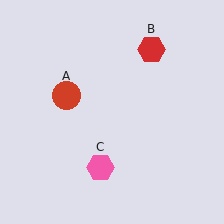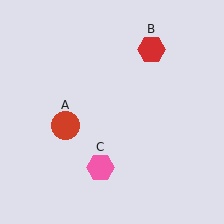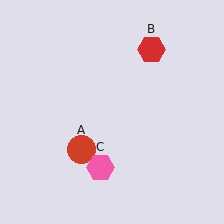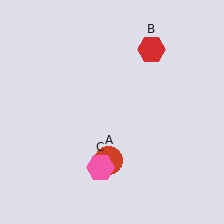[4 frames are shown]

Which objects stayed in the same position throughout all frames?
Red hexagon (object B) and pink hexagon (object C) remained stationary.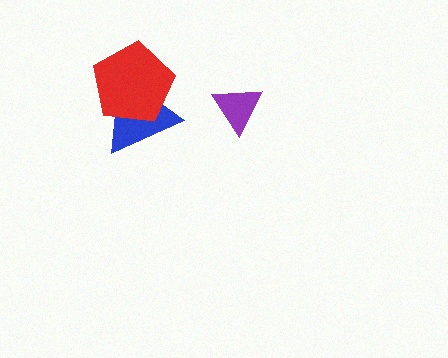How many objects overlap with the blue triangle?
1 object overlaps with the blue triangle.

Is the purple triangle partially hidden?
No, no other shape covers it.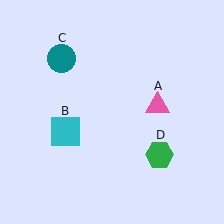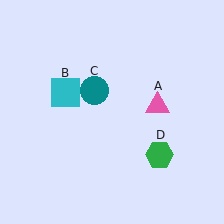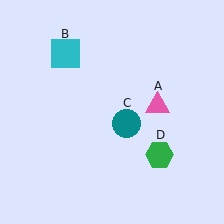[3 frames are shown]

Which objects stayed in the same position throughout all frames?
Pink triangle (object A) and green hexagon (object D) remained stationary.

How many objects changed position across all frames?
2 objects changed position: cyan square (object B), teal circle (object C).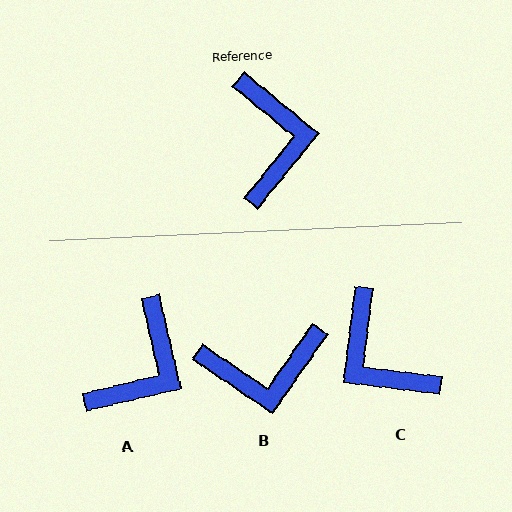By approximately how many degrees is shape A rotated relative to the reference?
Approximately 38 degrees clockwise.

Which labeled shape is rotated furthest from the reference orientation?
C, about 148 degrees away.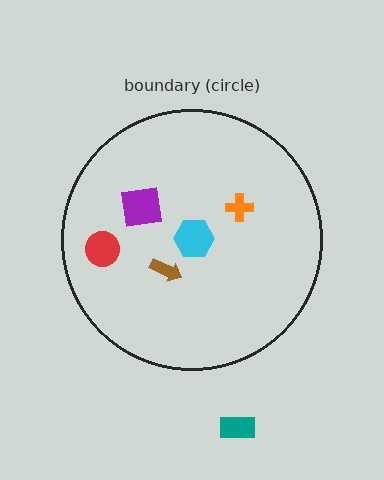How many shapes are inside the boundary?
5 inside, 1 outside.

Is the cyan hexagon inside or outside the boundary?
Inside.